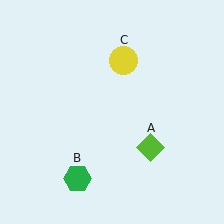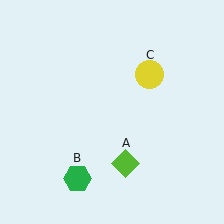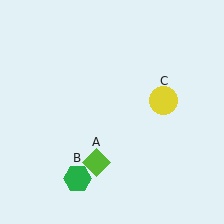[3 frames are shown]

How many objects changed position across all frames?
2 objects changed position: lime diamond (object A), yellow circle (object C).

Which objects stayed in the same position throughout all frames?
Green hexagon (object B) remained stationary.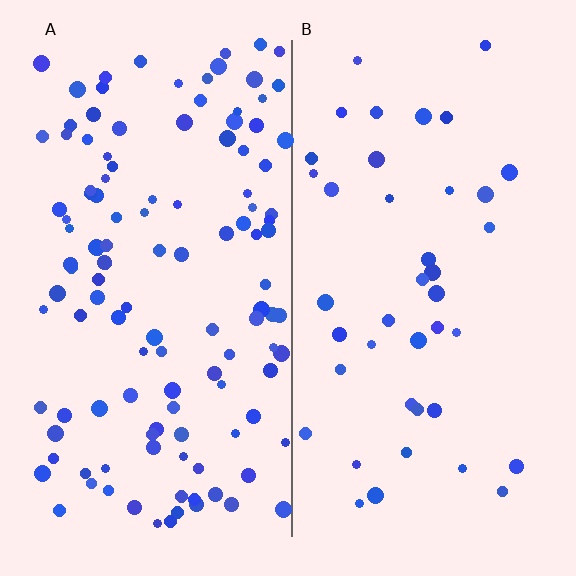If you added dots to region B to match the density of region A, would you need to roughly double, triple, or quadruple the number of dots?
Approximately triple.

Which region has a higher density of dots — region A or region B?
A (the left).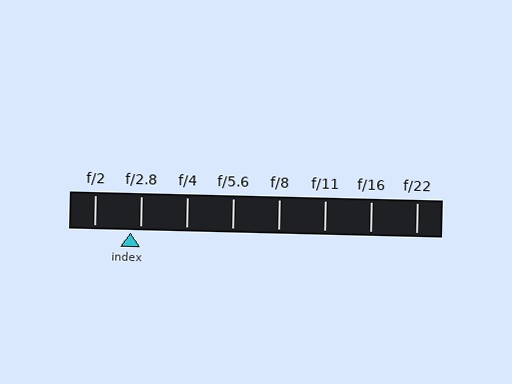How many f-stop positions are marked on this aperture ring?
There are 8 f-stop positions marked.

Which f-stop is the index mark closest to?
The index mark is closest to f/2.8.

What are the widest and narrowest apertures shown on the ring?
The widest aperture shown is f/2 and the narrowest is f/22.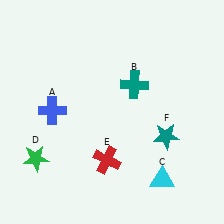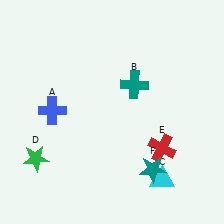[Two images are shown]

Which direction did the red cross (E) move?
The red cross (E) moved right.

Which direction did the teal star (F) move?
The teal star (F) moved down.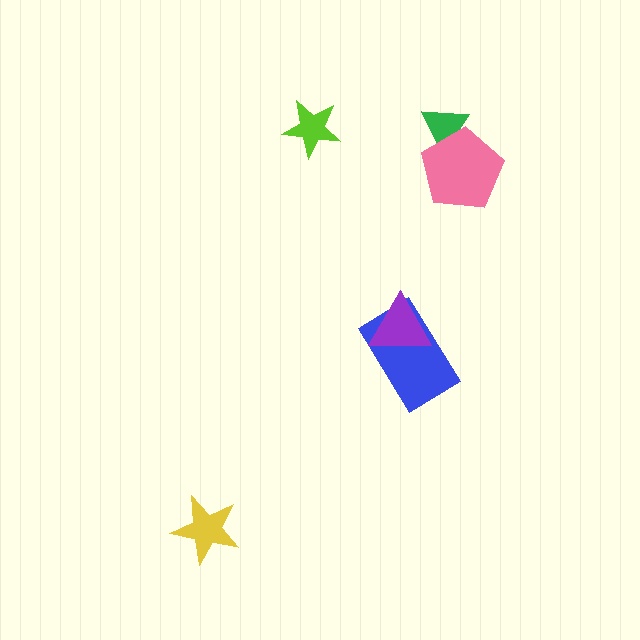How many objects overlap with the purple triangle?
1 object overlaps with the purple triangle.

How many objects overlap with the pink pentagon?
1 object overlaps with the pink pentagon.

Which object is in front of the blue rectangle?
The purple triangle is in front of the blue rectangle.